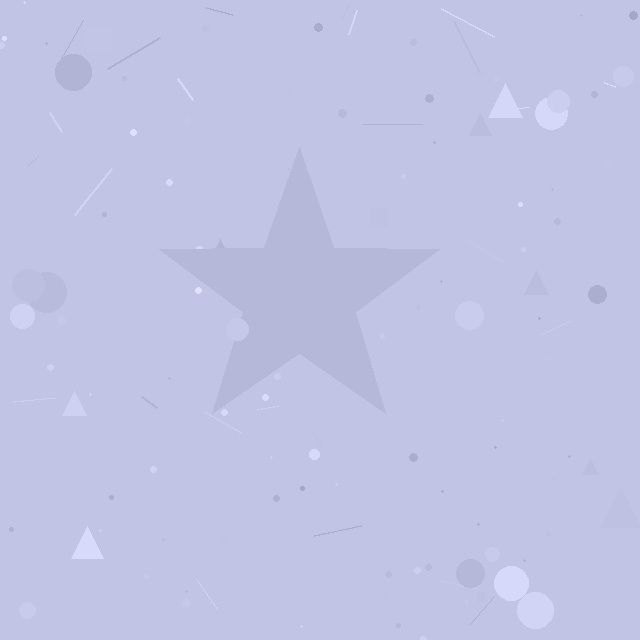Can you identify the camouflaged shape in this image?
The camouflaged shape is a star.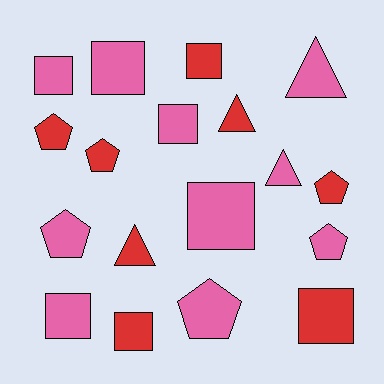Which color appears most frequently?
Pink, with 10 objects.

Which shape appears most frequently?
Square, with 8 objects.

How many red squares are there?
There are 3 red squares.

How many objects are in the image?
There are 18 objects.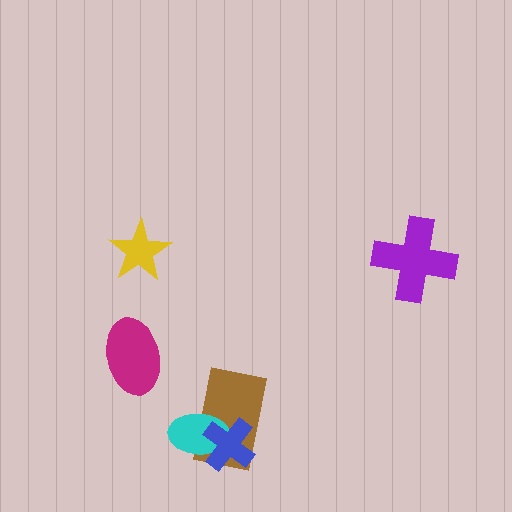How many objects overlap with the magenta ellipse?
0 objects overlap with the magenta ellipse.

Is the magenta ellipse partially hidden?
No, no other shape covers it.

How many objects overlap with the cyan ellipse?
2 objects overlap with the cyan ellipse.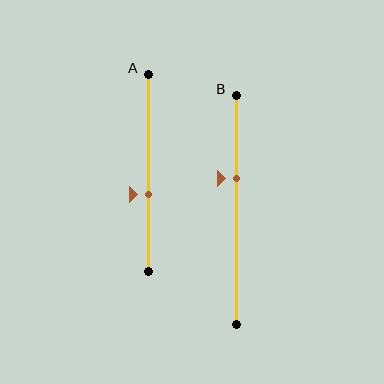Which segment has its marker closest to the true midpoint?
Segment A has its marker closest to the true midpoint.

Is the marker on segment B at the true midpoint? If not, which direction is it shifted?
No, the marker on segment B is shifted upward by about 14% of the segment length.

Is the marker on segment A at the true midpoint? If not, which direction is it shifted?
No, the marker on segment A is shifted downward by about 11% of the segment length.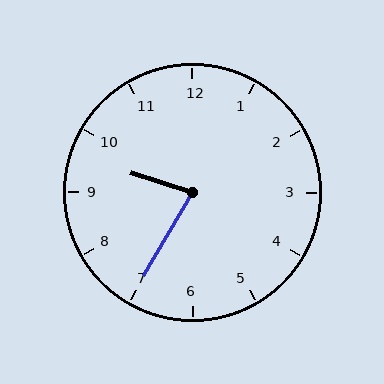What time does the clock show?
9:35.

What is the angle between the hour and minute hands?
Approximately 78 degrees.